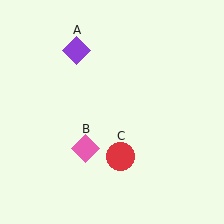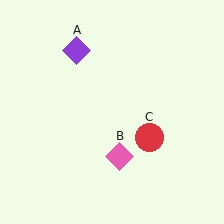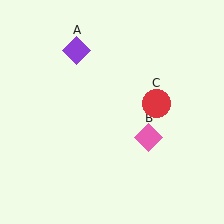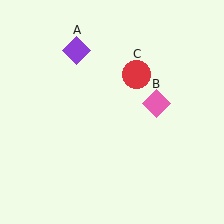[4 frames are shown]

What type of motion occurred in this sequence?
The pink diamond (object B), red circle (object C) rotated counterclockwise around the center of the scene.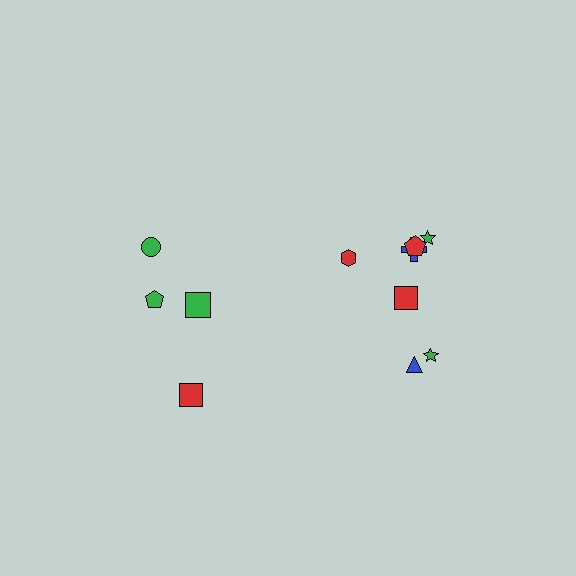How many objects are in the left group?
There are 4 objects.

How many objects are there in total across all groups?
There are 11 objects.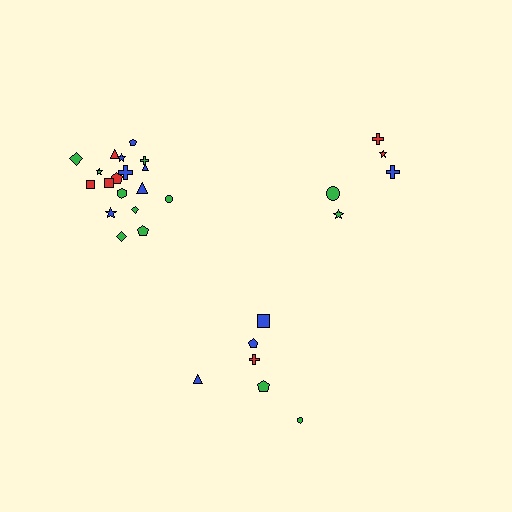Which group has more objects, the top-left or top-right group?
The top-left group.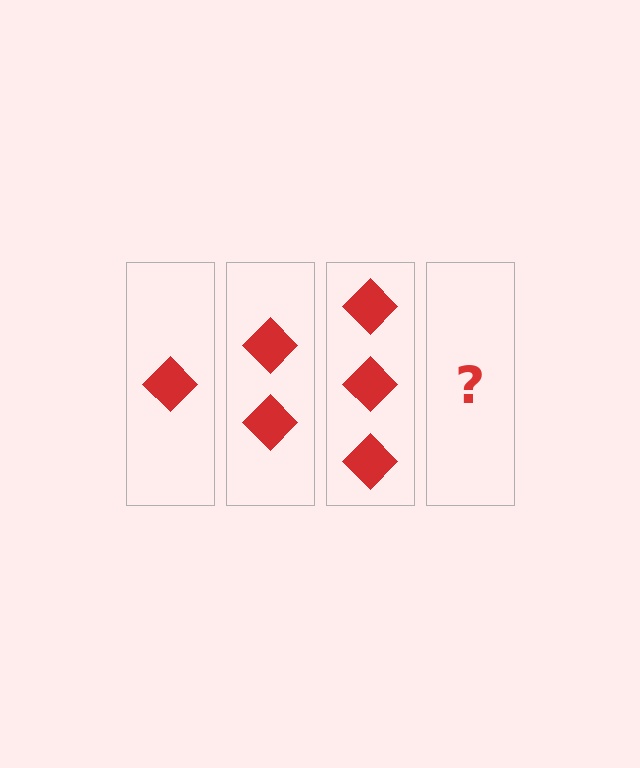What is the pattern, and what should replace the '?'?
The pattern is that each step adds one more diamond. The '?' should be 4 diamonds.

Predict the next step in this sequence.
The next step is 4 diamonds.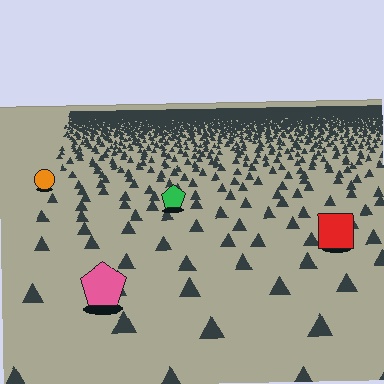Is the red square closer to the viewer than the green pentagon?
Yes. The red square is closer — you can tell from the texture gradient: the ground texture is coarser near it.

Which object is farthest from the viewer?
The orange circle is farthest from the viewer. It appears smaller and the ground texture around it is denser.